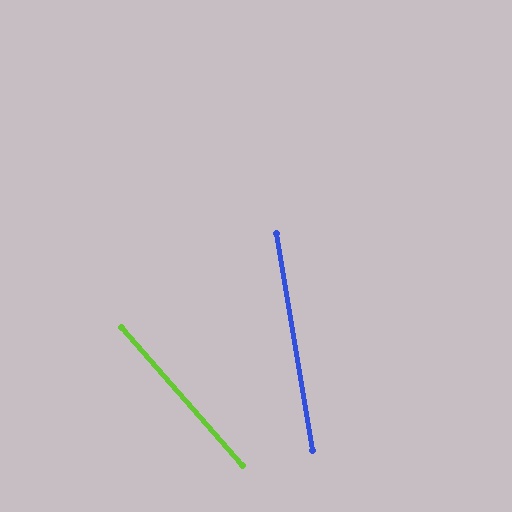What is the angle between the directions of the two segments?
Approximately 32 degrees.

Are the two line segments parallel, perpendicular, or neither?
Neither parallel nor perpendicular — they differ by about 32°.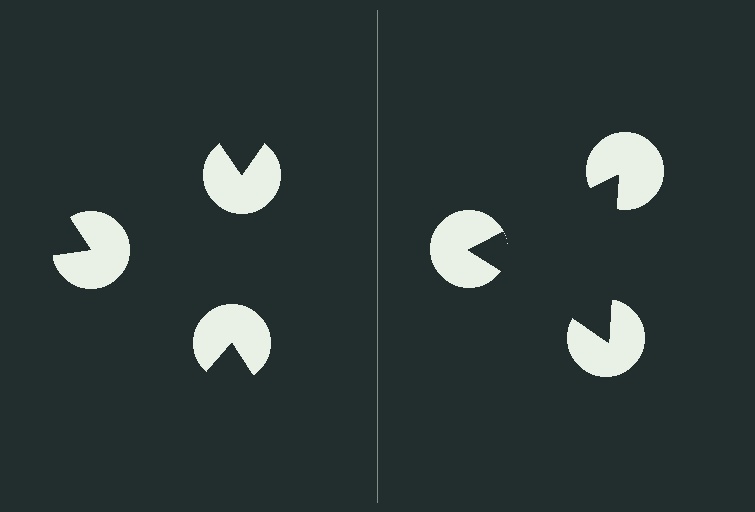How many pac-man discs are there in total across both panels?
6 — 3 on each side.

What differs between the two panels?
The pac-man discs are positioned identically on both sides; only the wedge orientations differ. On the right they align to a triangle; on the left they are misaligned.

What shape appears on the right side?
An illusory triangle.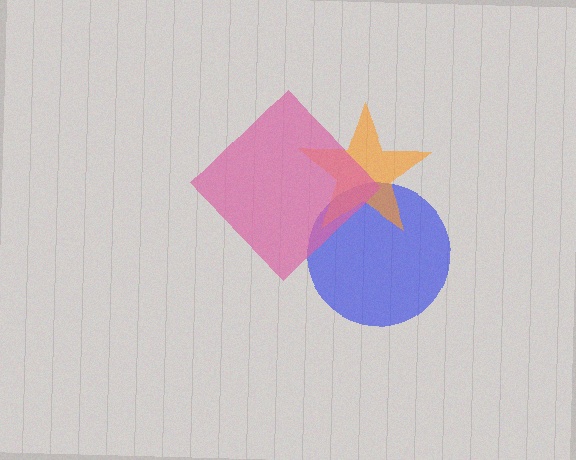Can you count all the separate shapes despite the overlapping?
Yes, there are 3 separate shapes.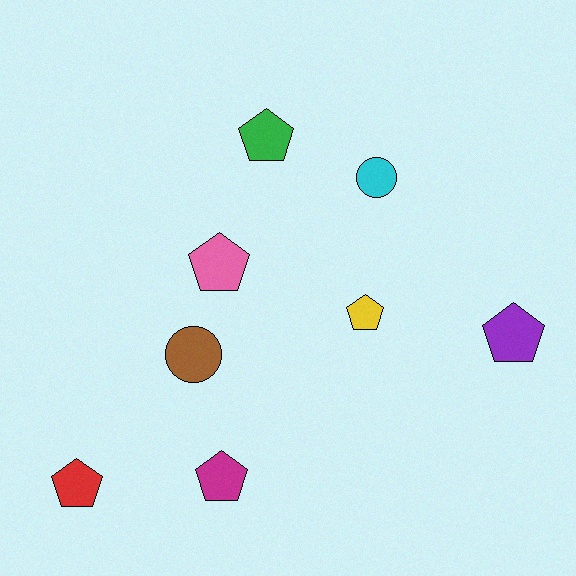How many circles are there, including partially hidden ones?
There are 2 circles.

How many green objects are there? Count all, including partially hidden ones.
There is 1 green object.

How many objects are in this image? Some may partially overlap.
There are 8 objects.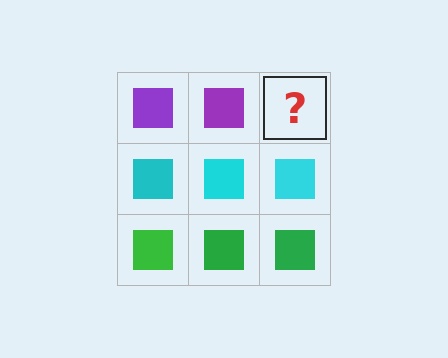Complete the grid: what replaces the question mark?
The question mark should be replaced with a purple square.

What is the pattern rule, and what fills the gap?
The rule is that each row has a consistent color. The gap should be filled with a purple square.